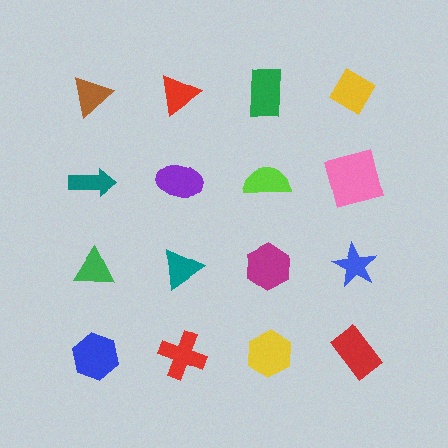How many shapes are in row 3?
4 shapes.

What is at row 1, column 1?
A brown triangle.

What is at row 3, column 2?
A teal triangle.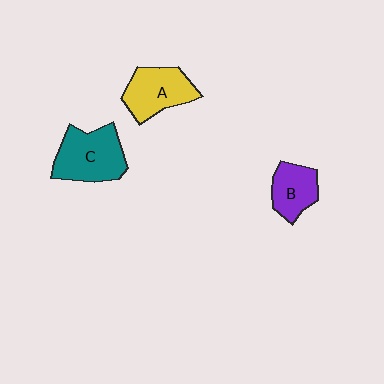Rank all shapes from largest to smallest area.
From largest to smallest: C (teal), A (yellow), B (purple).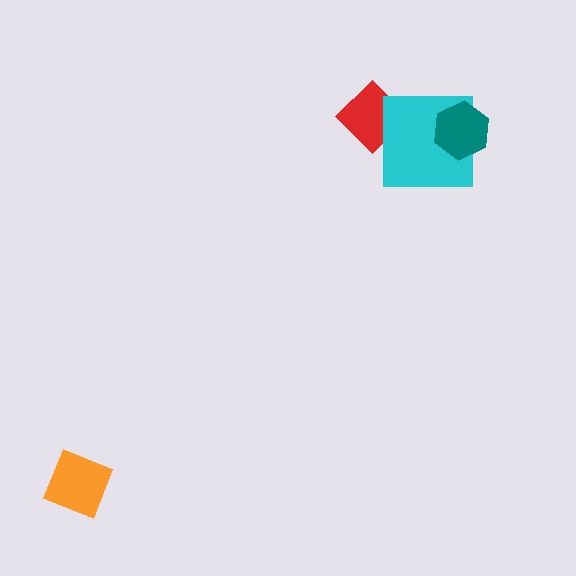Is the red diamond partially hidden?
Yes, it is partially covered by another shape.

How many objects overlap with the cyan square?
2 objects overlap with the cyan square.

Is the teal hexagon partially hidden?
No, no other shape covers it.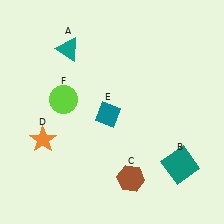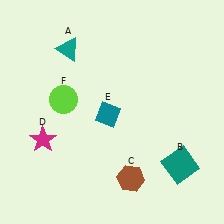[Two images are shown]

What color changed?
The star (D) changed from orange in Image 1 to magenta in Image 2.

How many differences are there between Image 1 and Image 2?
There is 1 difference between the two images.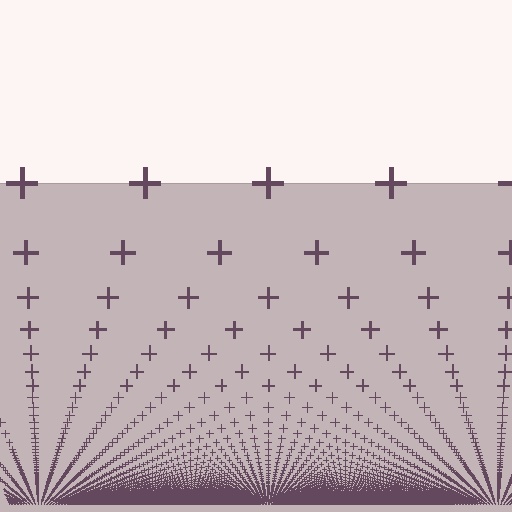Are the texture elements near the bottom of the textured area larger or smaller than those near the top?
Smaller. The gradient is inverted — elements near the bottom are smaller and denser.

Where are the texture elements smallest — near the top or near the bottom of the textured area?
Near the bottom.